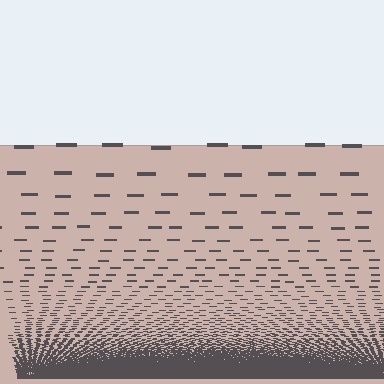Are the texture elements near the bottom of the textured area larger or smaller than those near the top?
Smaller. The gradient is inverted — elements near the bottom are smaller and denser.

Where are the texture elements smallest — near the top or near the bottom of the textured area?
Near the bottom.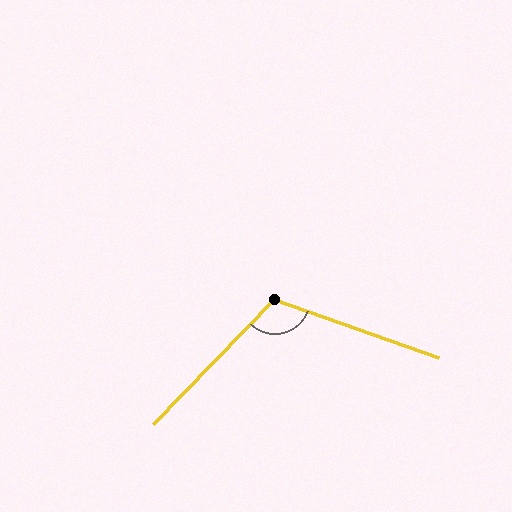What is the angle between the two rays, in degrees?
Approximately 114 degrees.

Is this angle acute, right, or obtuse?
It is obtuse.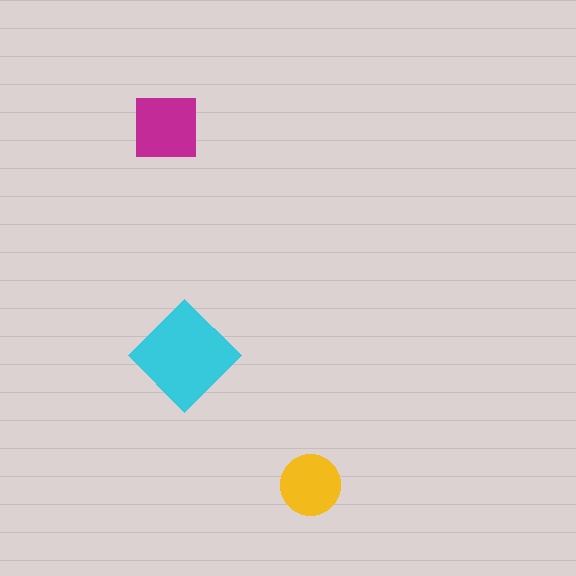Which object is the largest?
The cyan diamond.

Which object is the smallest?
The yellow circle.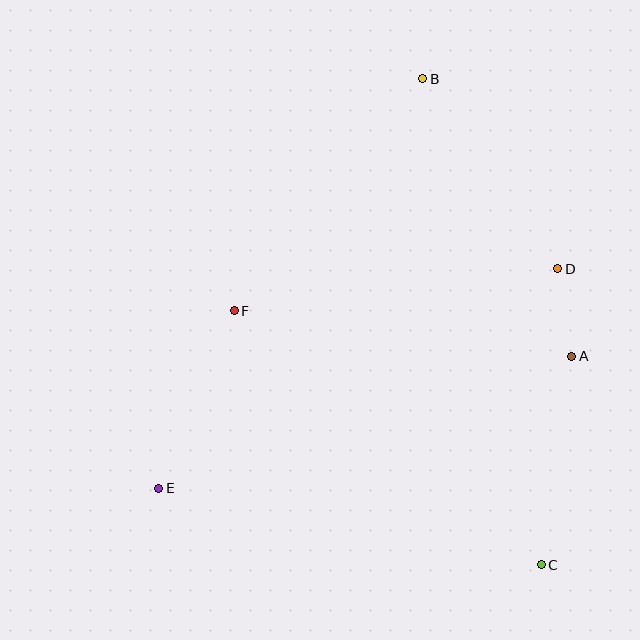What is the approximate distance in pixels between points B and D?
The distance between B and D is approximately 233 pixels.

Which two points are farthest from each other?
Points B and C are farthest from each other.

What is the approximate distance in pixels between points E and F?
The distance between E and F is approximately 193 pixels.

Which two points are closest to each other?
Points A and D are closest to each other.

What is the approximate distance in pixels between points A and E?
The distance between A and E is approximately 433 pixels.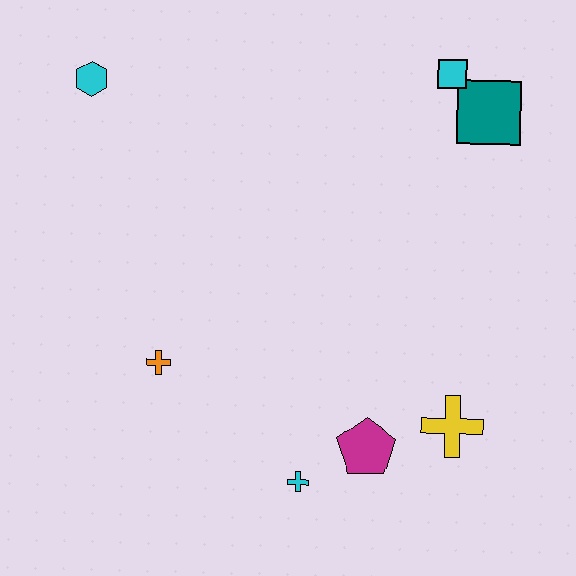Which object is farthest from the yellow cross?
The cyan hexagon is farthest from the yellow cross.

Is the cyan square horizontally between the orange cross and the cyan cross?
No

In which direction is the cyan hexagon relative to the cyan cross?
The cyan hexagon is above the cyan cross.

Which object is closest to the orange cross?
The cyan cross is closest to the orange cross.